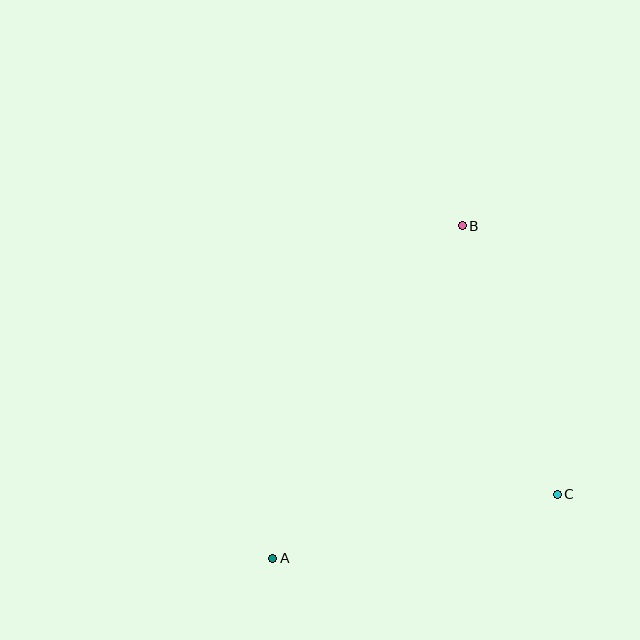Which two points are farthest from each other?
Points A and B are farthest from each other.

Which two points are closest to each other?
Points B and C are closest to each other.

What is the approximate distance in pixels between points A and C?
The distance between A and C is approximately 291 pixels.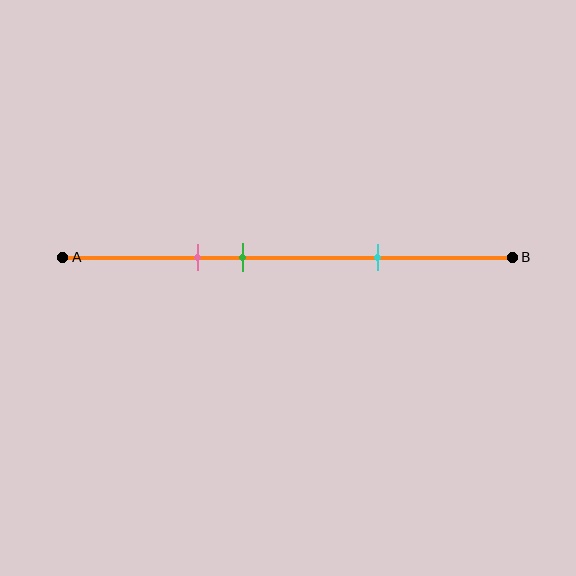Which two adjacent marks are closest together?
The pink and green marks are the closest adjacent pair.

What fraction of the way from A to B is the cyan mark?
The cyan mark is approximately 70% (0.7) of the way from A to B.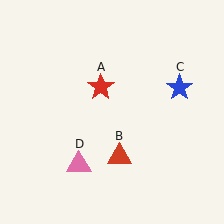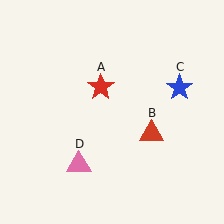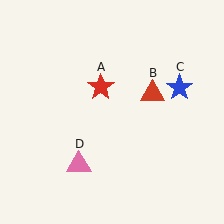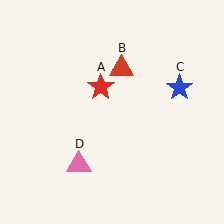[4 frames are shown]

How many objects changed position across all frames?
1 object changed position: red triangle (object B).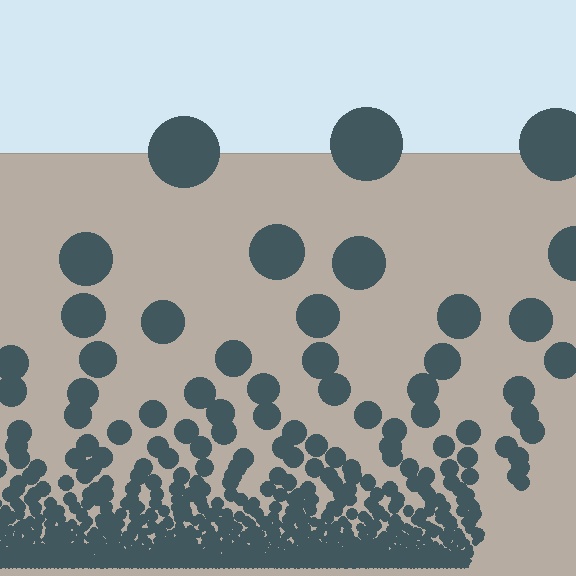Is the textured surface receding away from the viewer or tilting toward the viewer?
The surface appears to tilt toward the viewer. Texture elements get larger and sparser toward the top.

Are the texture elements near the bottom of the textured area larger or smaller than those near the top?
Smaller. The gradient is inverted — elements near the bottom are smaller and denser.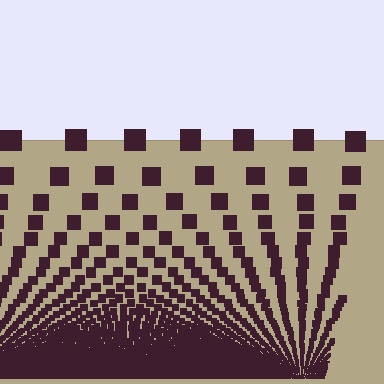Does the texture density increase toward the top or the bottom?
Density increases toward the bottom.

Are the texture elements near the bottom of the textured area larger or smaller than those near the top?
Smaller. The gradient is inverted — elements near the bottom are smaller and denser.